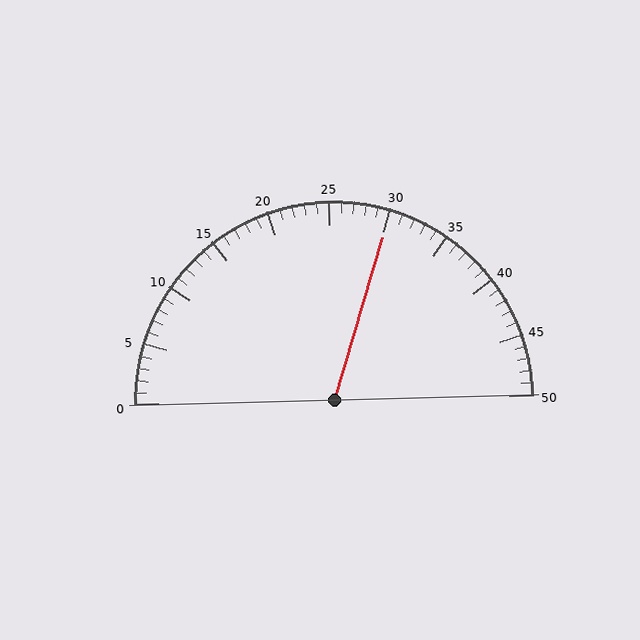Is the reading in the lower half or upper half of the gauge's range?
The reading is in the upper half of the range (0 to 50).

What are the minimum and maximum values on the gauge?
The gauge ranges from 0 to 50.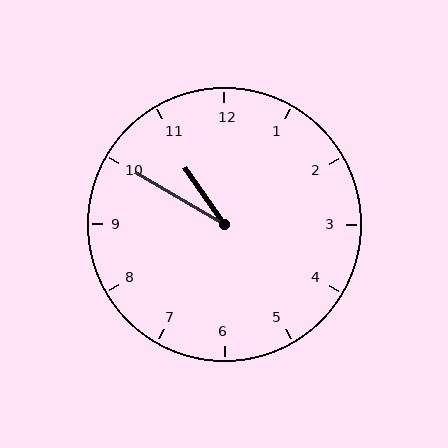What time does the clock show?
10:50.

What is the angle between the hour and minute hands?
Approximately 25 degrees.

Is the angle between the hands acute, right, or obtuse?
It is acute.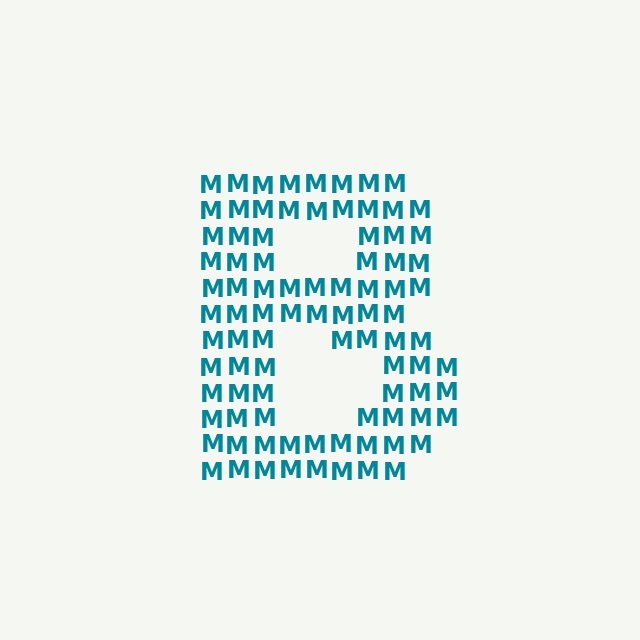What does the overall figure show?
The overall figure shows the letter B.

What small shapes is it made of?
It is made of small letter M's.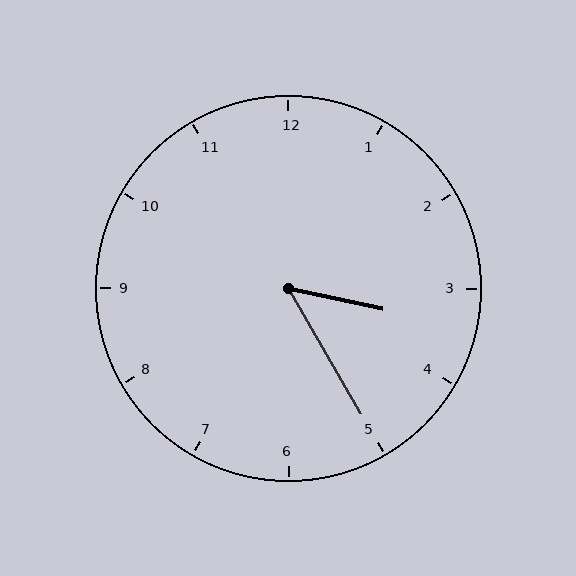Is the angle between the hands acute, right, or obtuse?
It is acute.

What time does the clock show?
3:25.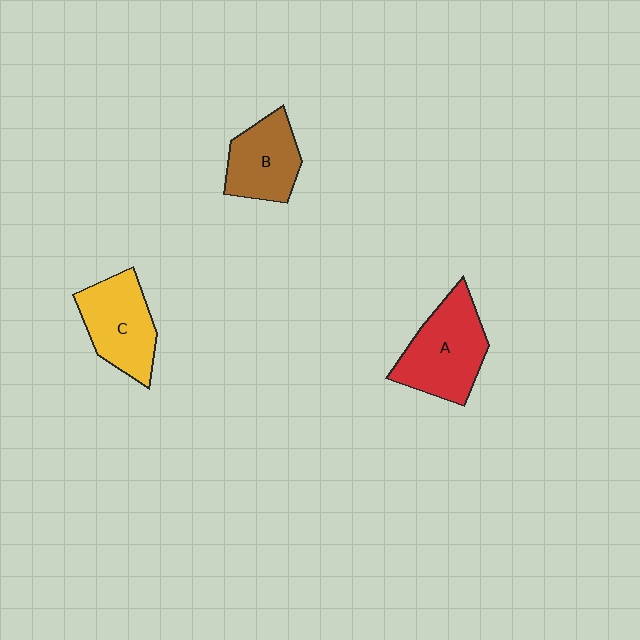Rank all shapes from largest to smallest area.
From largest to smallest: A (red), C (yellow), B (brown).